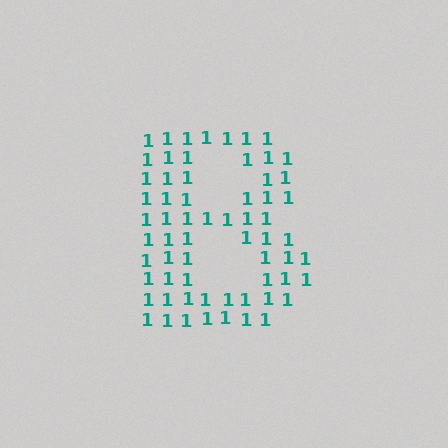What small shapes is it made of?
It is made of small digit 1's.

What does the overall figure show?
The overall figure shows the letter B.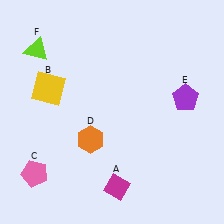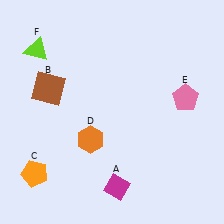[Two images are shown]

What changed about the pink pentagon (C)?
In Image 1, C is pink. In Image 2, it changed to orange.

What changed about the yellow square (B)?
In Image 1, B is yellow. In Image 2, it changed to brown.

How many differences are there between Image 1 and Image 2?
There are 3 differences between the two images.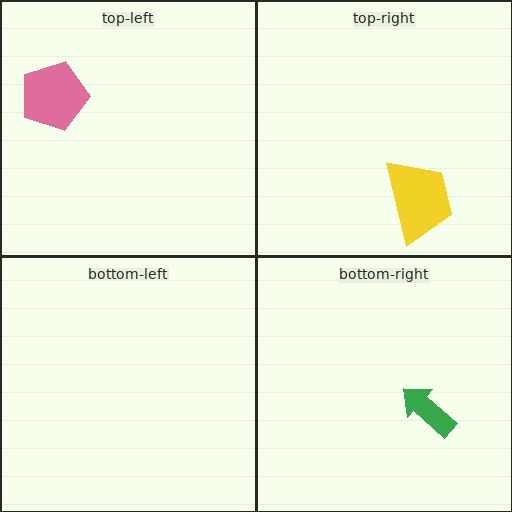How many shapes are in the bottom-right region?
1.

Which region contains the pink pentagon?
The top-left region.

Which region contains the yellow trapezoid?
The top-right region.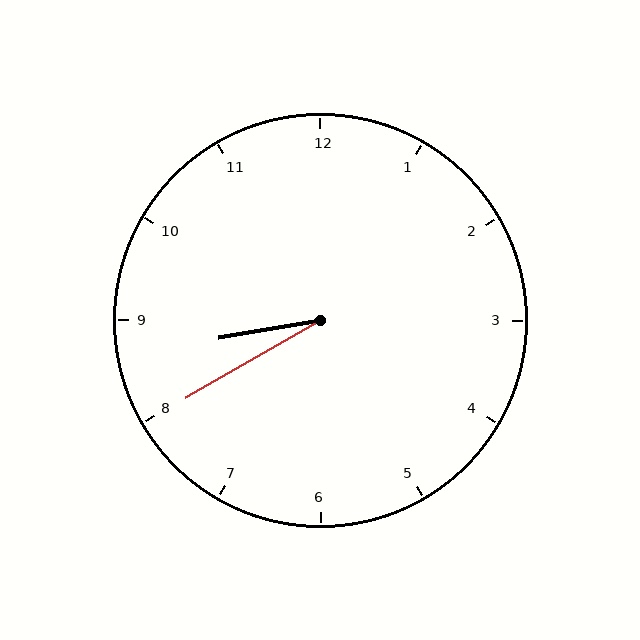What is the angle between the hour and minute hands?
Approximately 20 degrees.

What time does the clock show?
8:40.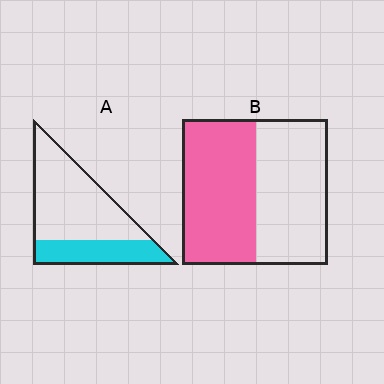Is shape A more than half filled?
No.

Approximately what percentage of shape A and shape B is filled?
A is approximately 30% and B is approximately 50%.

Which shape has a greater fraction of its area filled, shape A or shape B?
Shape B.